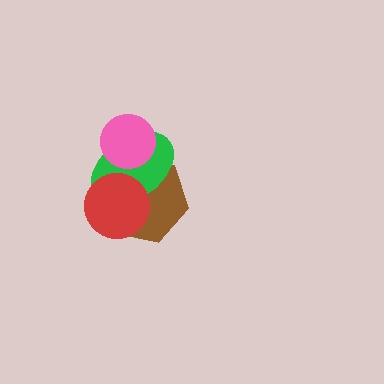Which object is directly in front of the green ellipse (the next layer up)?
The red circle is directly in front of the green ellipse.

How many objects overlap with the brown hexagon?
3 objects overlap with the brown hexagon.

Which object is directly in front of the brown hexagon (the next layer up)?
The green ellipse is directly in front of the brown hexagon.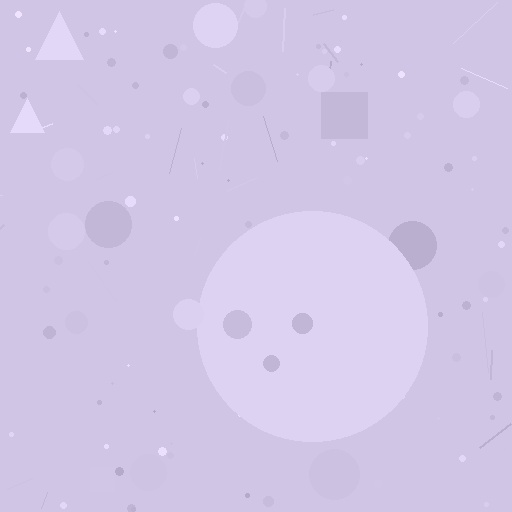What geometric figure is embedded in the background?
A circle is embedded in the background.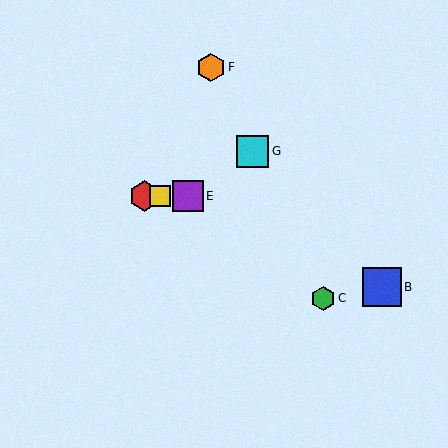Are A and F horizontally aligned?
No, A is at y≈196 and F is at y≈67.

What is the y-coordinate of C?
Object C is at y≈298.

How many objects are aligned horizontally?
3 objects (A, D, E) are aligned horizontally.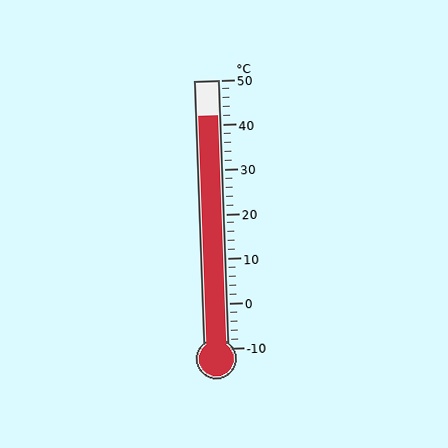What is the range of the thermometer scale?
The thermometer scale ranges from -10°C to 50°C.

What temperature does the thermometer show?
The thermometer shows approximately 42°C.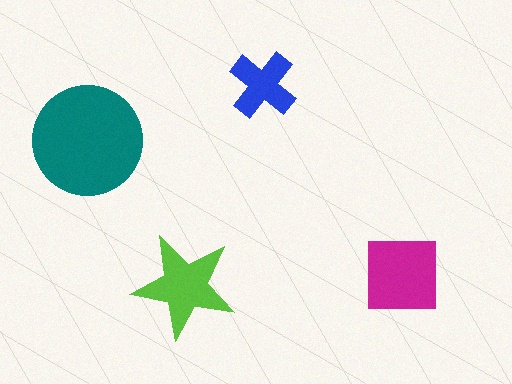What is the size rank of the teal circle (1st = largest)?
1st.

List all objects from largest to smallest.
The teal circle, the magenta square, the lime star, the blue cross.